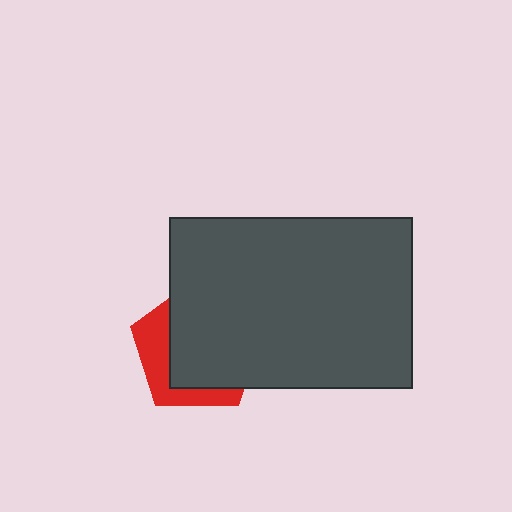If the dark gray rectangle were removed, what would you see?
You would see the complete red pentagon.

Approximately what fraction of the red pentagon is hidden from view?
Roughly 68% of the red pentagon is hidden behind the dark gray rectangle.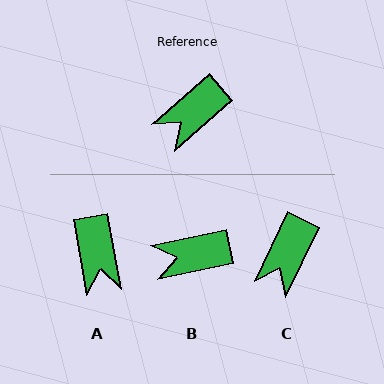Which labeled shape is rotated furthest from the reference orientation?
A, about 59 degrees away.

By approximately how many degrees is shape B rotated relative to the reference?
Approximately 29 degrees clockwise.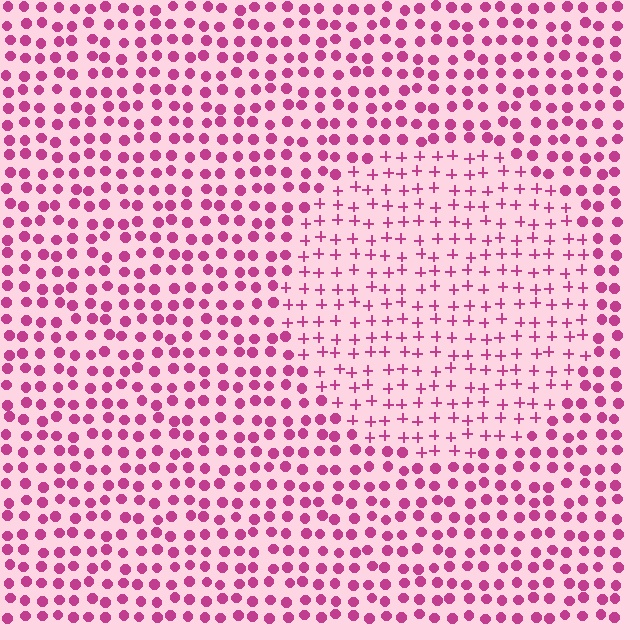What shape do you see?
I see a circle.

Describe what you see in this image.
The image is filled with small magenta elements arranged in a uniform grid. A circle-shaped region contains plus signs, while the surrounding area contains circles. The boundary is defined purely by the change in element shape.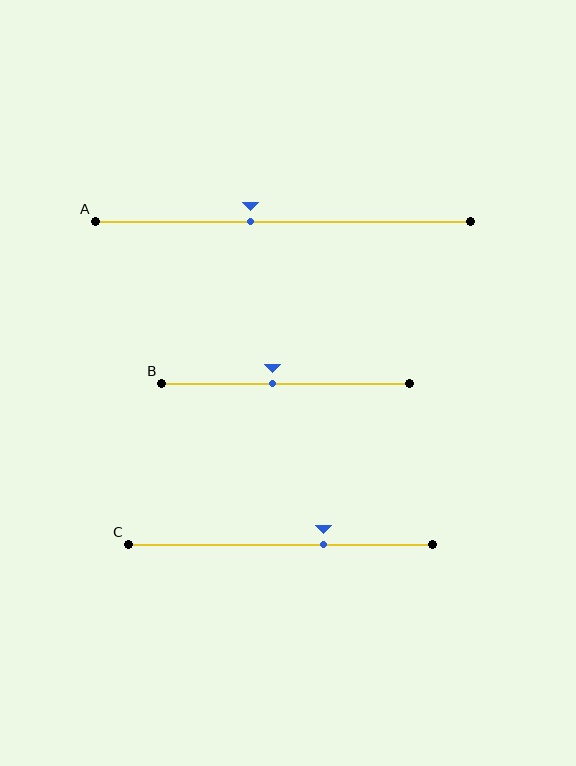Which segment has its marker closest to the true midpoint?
Segment B has its marker closest to the true midpoint.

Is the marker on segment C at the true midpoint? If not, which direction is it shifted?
No, the marker on segment C is shifted to the right by about 14% of the segment length.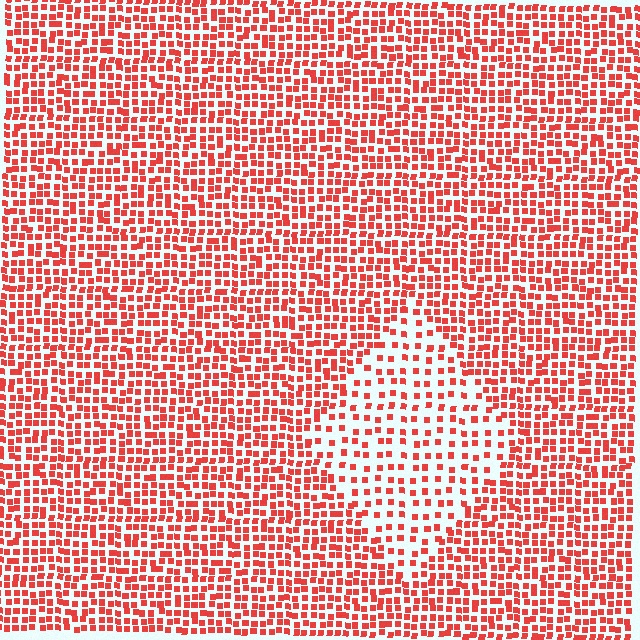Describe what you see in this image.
The image contains small red elements arranged at two different densities. A diamond-shaped region is visible where the elements are less densely packed than the surrounding area.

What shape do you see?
I see a diamond.